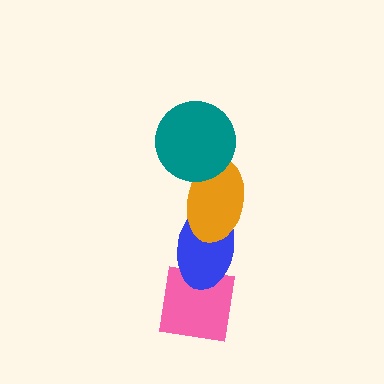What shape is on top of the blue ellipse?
The orange ellipse is on top of the blue ellipse.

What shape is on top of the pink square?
The blue ellipse is on top of the pink square.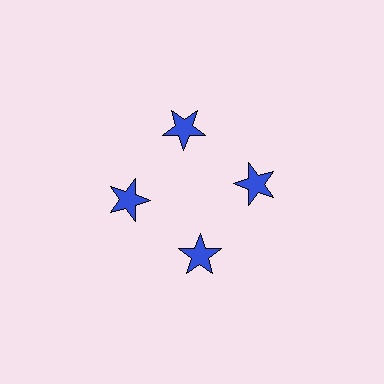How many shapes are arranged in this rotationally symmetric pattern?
There are 4 shapes, arranged in 4 groups of 1.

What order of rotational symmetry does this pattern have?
This pattern has 4-fold rotational symmetry.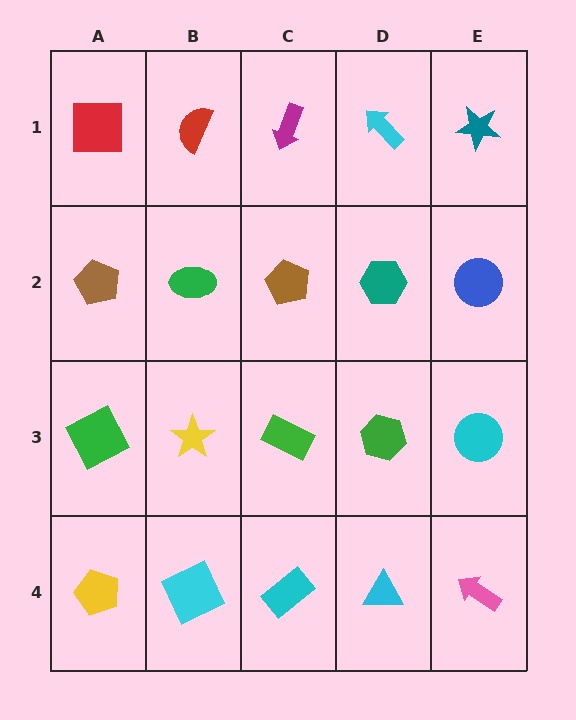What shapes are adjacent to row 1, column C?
A brown pentagon (row 2, column C), a red semicircle (row 1, column B), a cyan arrow (row 1, column D).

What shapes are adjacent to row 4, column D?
A green hexagon (row 3, column D), a cyan rectangle (row 4, column C), a pink arrow (row 4, column E).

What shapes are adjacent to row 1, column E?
A blue circle (row 2, column E), a cyan arrow (row 1, column D).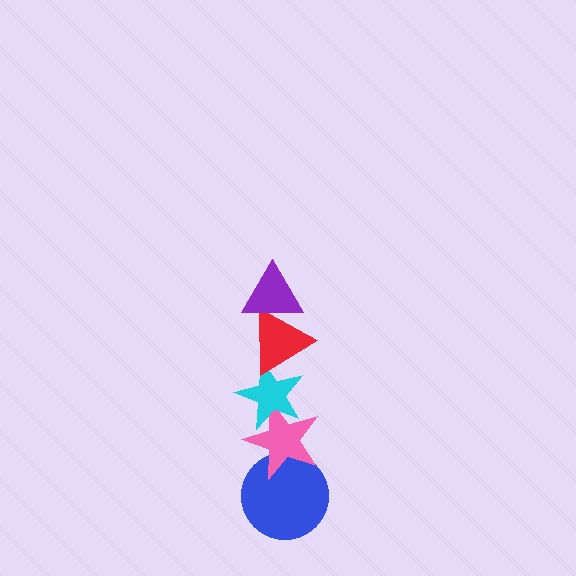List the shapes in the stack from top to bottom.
From top to bottom: the purple triangle, the red triangle, the cyan star, the pink star, the blue circle.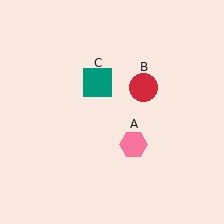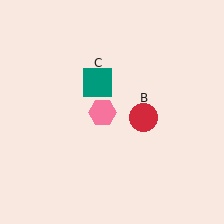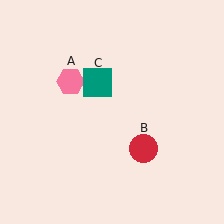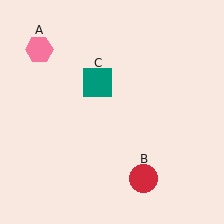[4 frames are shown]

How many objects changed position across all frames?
2 objects changed position: pink hexagon (object A), red circle (object B).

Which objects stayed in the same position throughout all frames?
Teal square (object C) remained stationary.